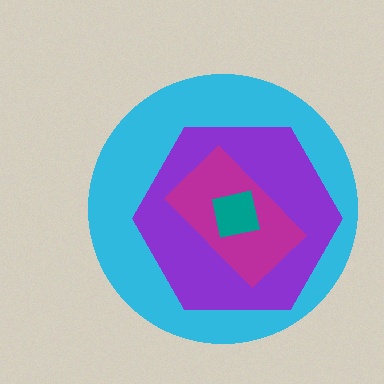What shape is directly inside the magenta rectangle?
The teal square.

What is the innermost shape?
The teal square.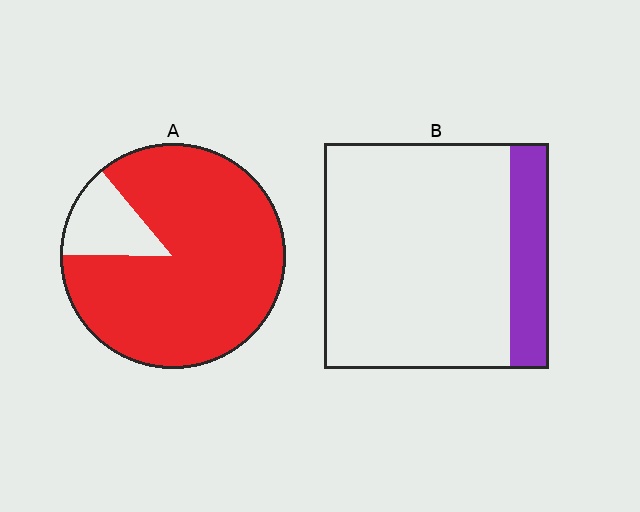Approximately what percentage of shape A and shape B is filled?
A is approximately 85% and B is approximately 15%.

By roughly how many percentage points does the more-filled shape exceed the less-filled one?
By roughly 70 percentage points (A over B).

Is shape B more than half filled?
No.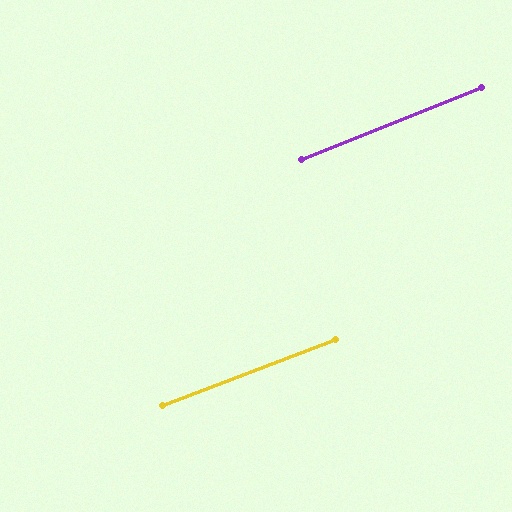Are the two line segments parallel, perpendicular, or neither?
Parallel — their directions differ by only 0.9°.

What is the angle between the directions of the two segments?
Approximately 1 degree.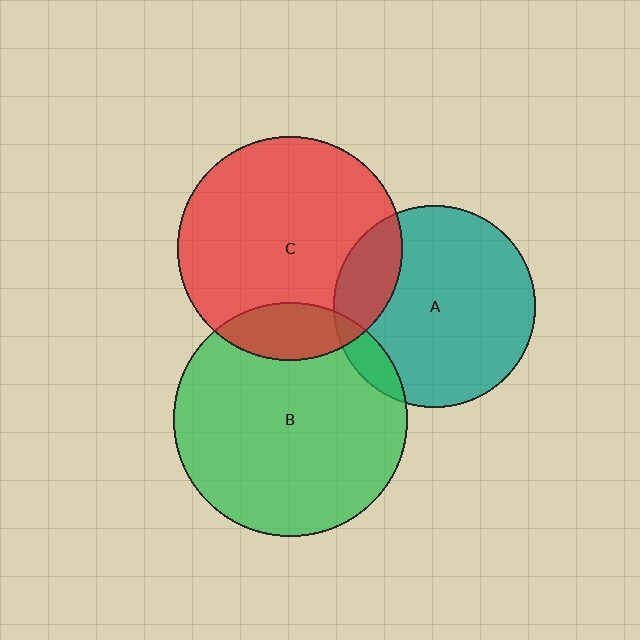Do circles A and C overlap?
Yes.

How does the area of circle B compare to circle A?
Approximately 1.3 times.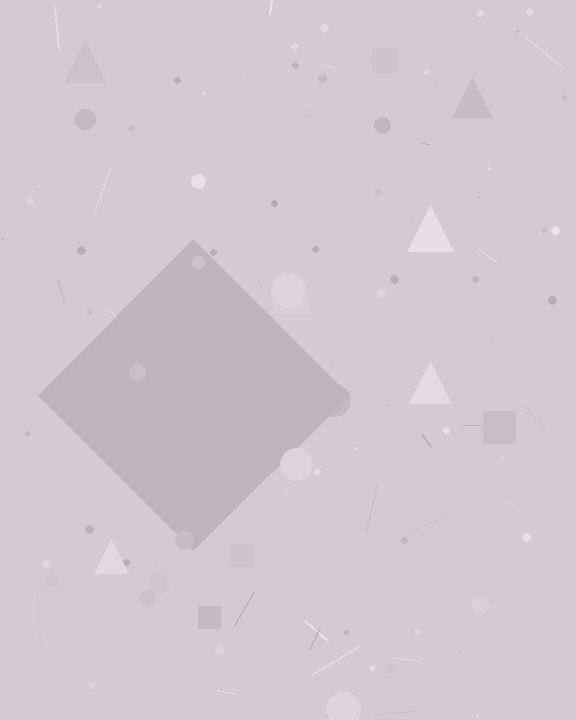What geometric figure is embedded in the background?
A diamond is embedded in the background.